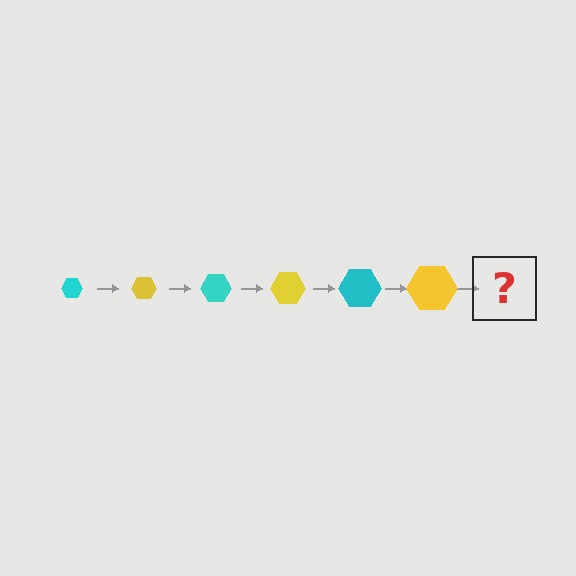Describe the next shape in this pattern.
It should be a cyan hexagon, larger than the previous one.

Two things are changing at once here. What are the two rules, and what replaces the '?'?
The two rules are that the hexagon grows larger each step and the color cycles through cyan and yellow. The '?' should be a cyan hexagon, larger than the previous one.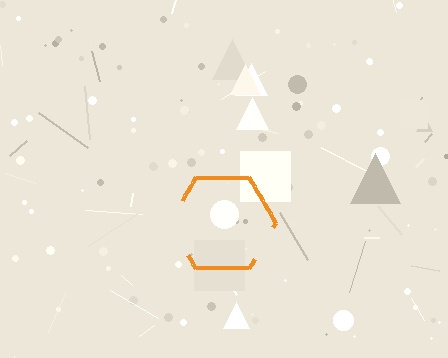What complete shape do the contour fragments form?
The contour fragments form a hexagon.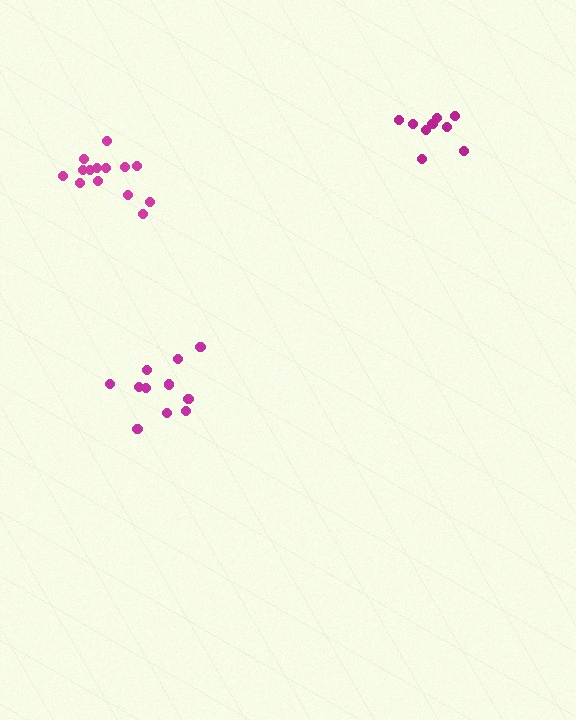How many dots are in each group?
Group 1: 14 dots, Group 2: 11 dots, Group 3: 9 dots (34 total).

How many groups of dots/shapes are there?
There are 3 groups.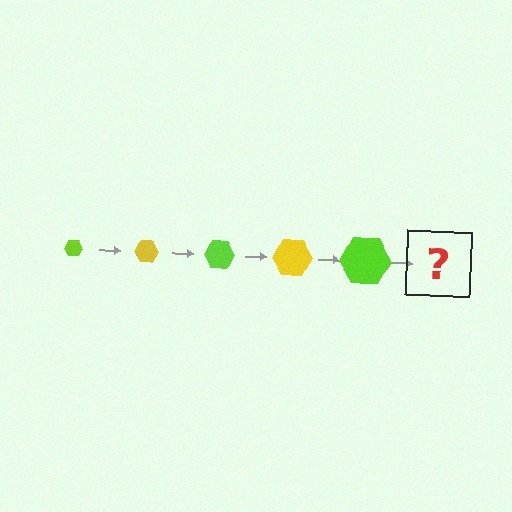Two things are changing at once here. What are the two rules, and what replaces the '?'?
The two rules are that the hexagon grows larger each step and the color cycles through lime and yellow. The '?' should be a yellow hexagon, larger than the previous one.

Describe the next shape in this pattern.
It should be a yellow hexagon, larger than the previous one.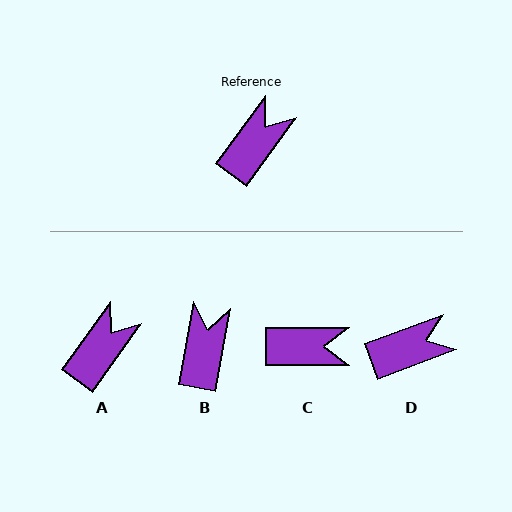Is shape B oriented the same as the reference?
No, it is off by about 25 degrees.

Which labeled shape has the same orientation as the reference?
A.